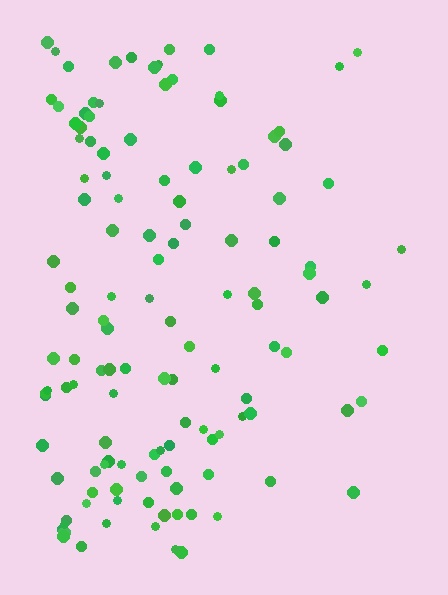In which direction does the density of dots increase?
From right to left, with the left side densest.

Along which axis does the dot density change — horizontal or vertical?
Horizontal.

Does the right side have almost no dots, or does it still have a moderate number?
Still a moderate number, just noticeably fewer than the left.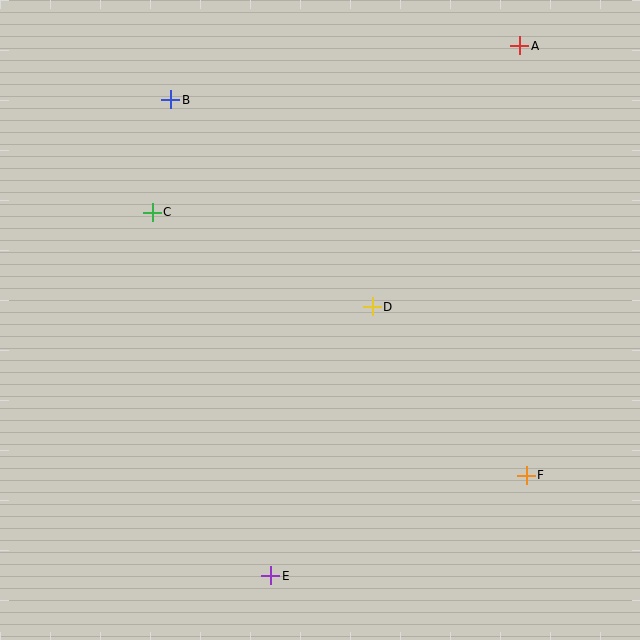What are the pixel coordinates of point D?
Point D is at (372, 307).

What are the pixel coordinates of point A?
Point A is at (520, 46).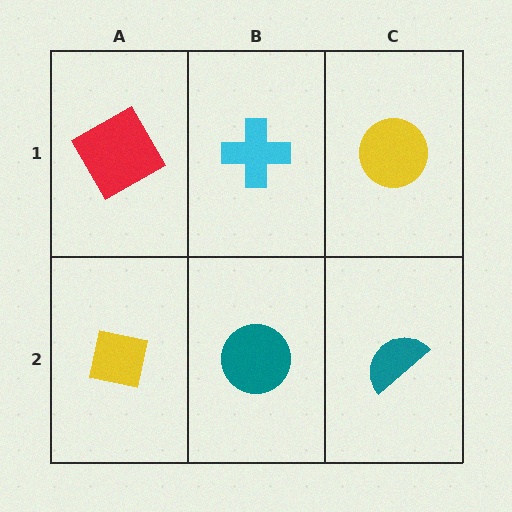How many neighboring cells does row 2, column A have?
2.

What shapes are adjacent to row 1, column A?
A yellow square (row 2, column A), a cyan cross (row 1, column B).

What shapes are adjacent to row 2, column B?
A cyan cross (row 1, column B), a yellow square (row 2, column A), a teal semicircle (row 2, column C).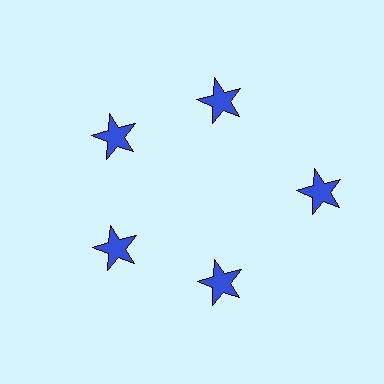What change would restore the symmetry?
The symmetry would be restored by moving it inward, back onto the ring so that all 5 stars sit at equal angles and equal distance from the center.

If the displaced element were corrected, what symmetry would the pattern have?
It would have 5-fold rotational symmetry — the pattern would map onto itself every 72 degrees.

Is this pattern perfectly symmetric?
No. The 5 blue stars are arranged in a ring, but one element near the 3 o'clock position is pushed outward from the center, breaking the 5-fold rotational symmetry.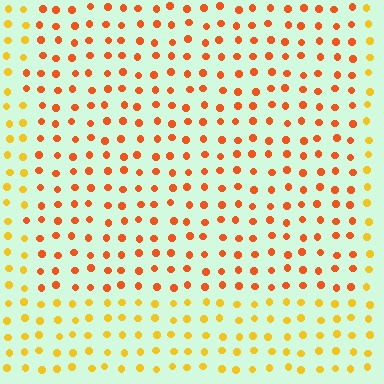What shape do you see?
I see a rectangle.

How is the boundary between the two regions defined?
The boundary is defined purely by a slight shift in hue (about 32 degrees). Spacing, size, and orientation are identical on both sides.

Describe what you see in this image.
The image is filled with small yellow elements in a uniform arrangement. A rectangle-shaped region is visible where the elements are tinted to a slightly different hue, forming a subtle color boundary.